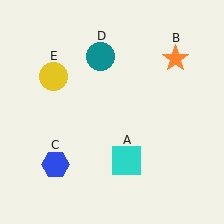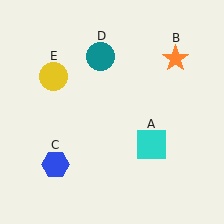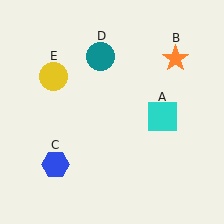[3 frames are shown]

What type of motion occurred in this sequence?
The cyan square (object A) rotated counterclockwise around the center of the scene.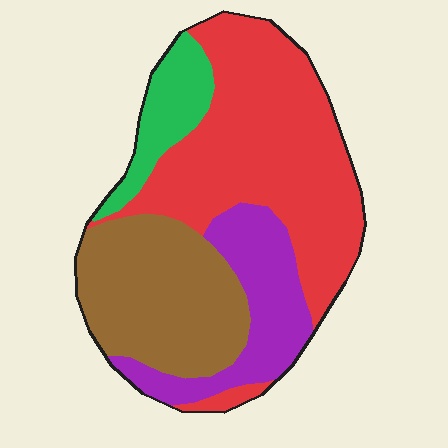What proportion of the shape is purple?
Purple takes up about one sixth (1/6) of the shape.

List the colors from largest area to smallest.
From largest to smallest: red, brown, purple, green.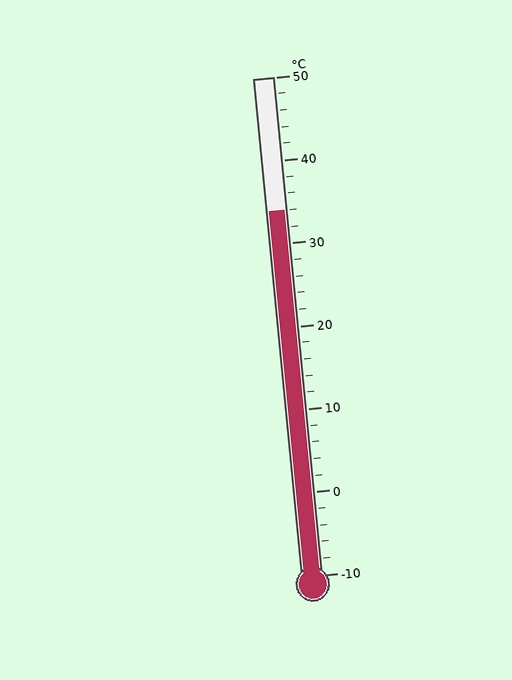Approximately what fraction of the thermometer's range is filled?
The thermometer is filled to approximately 75% of its range.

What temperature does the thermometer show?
The thermometer shows approximately 34°C.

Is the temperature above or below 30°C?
The temperature is above 30°C.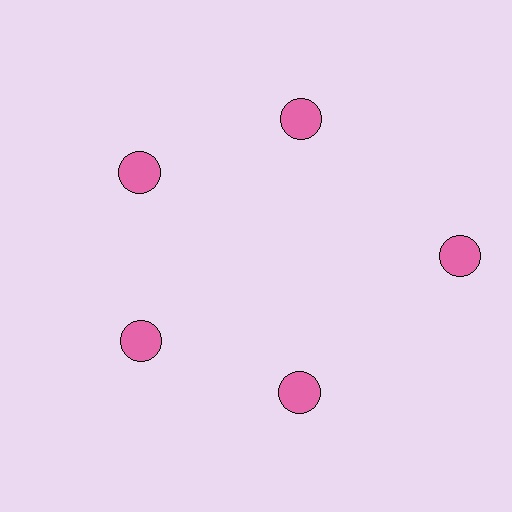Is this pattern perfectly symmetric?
No. The 5 pink circles are arranged in a ring, but one element near the 3 o'clock position is pushed outward from the center, breaking the 5-fold rotational symmetry.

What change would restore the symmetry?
The symmetry would be restored by moving it inward, back onto the ring so that all 5 circles sit at equal angles and equal distance from the center.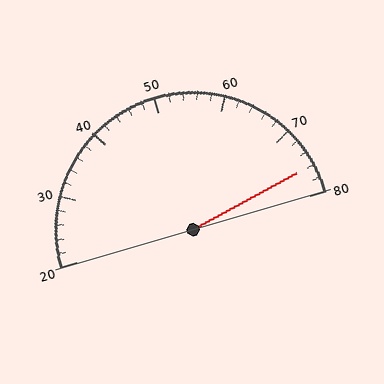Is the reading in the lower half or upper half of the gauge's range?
The reading is in the upper half of the range (20 to 80).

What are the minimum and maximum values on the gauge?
The gauge ranges from 20 to 80.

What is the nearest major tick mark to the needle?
The nearest major tick mark is 80.